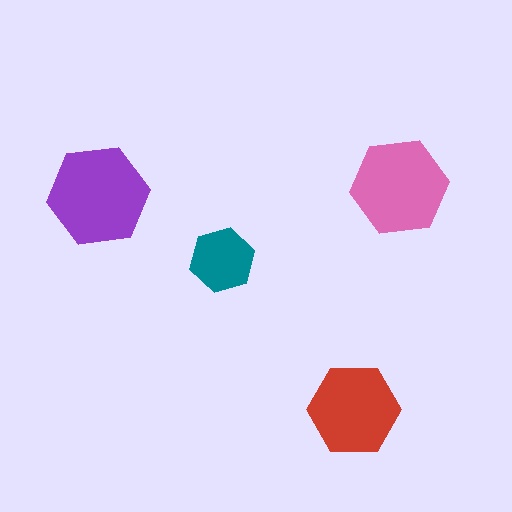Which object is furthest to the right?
The pink hexagon is rightmost.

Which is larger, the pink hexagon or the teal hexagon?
The pink one.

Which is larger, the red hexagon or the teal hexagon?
The red one.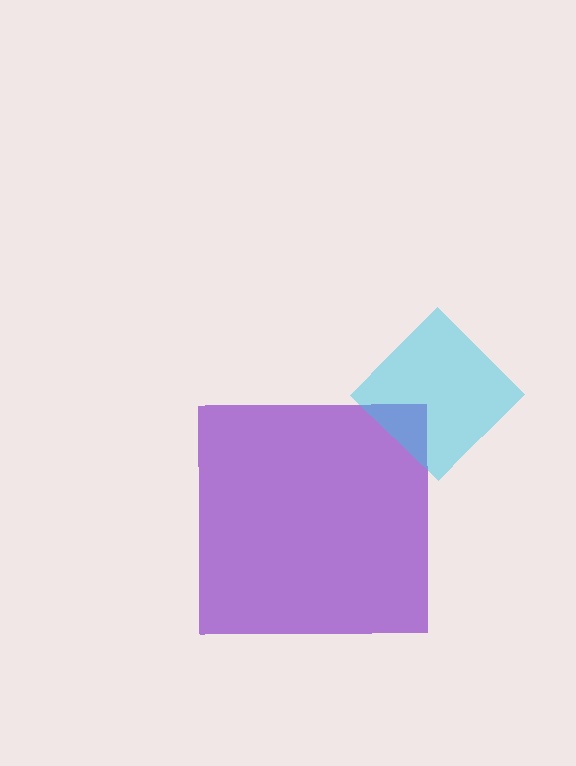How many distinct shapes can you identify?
There are 2 distinct shapes: a purple square, a cyan diamond.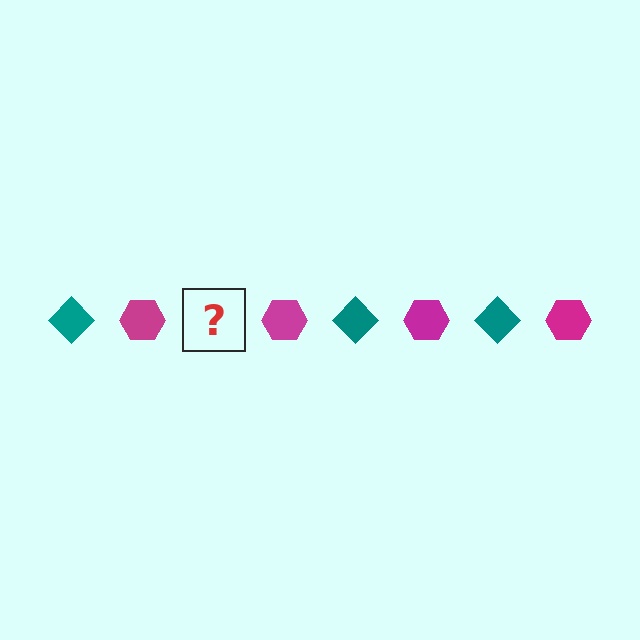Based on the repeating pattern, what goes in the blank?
The blank should be a teal diamond.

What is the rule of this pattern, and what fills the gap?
The rule is that the pattern alternates between teal diamond and magenta hexagon. The gap should be filled with a teal diamond.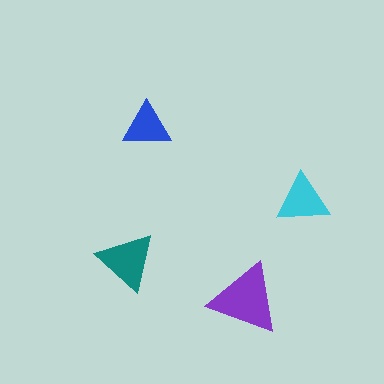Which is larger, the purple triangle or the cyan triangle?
The purple one.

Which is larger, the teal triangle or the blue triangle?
The teal one.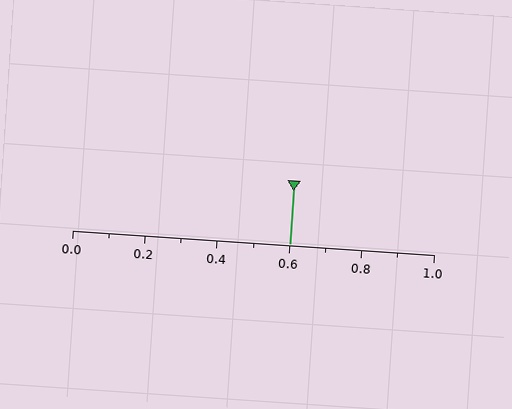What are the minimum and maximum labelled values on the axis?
The axis runs from 0.0 to 1.0.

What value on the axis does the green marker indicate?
The marker indicates approximately 0.6.